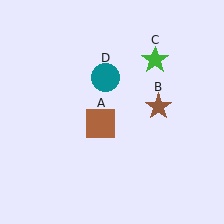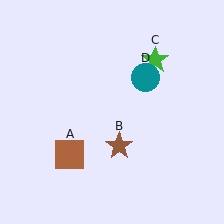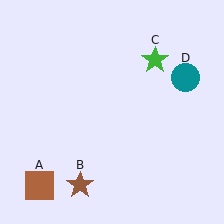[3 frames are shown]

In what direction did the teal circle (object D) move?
The teal circle (object D) moved right.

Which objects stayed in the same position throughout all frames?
Green star (object C) remained stationary.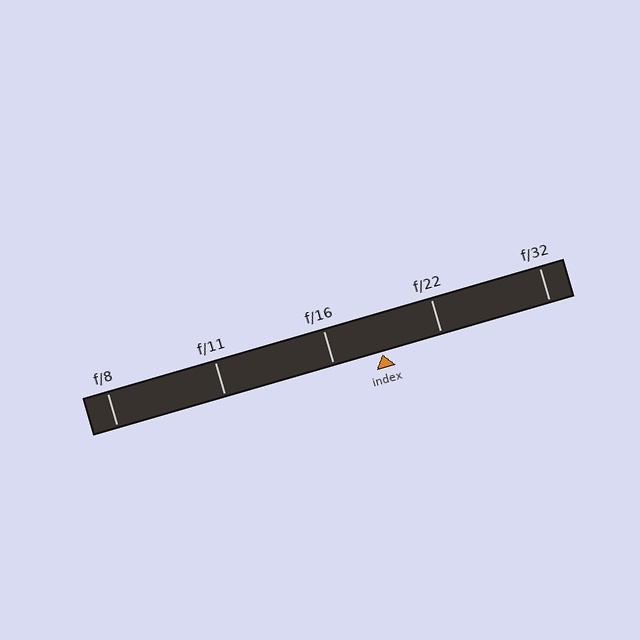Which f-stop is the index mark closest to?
The index mark is closest to f/16.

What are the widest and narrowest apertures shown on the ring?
The widest aperture shown is f/8 and the narrowest is f/32.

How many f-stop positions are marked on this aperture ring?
There are 5 f-stop positions marked.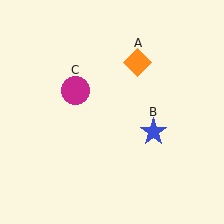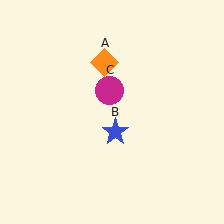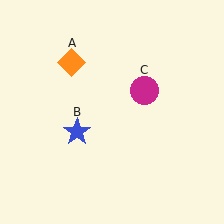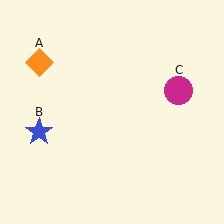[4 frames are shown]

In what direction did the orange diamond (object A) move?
The orange diamond (object A) moved left.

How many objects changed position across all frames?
3 objects changed position: orange diamond (object A), blue star (object B), magenta circle (object C).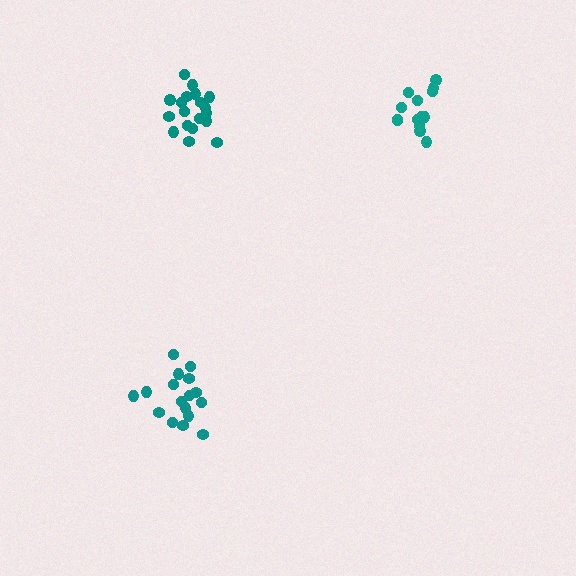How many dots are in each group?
Group 1: 17 dots, Group 2: 19 dots, Group 3: 14 dots (50 total).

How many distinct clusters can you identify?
There are 3 distinct clusters.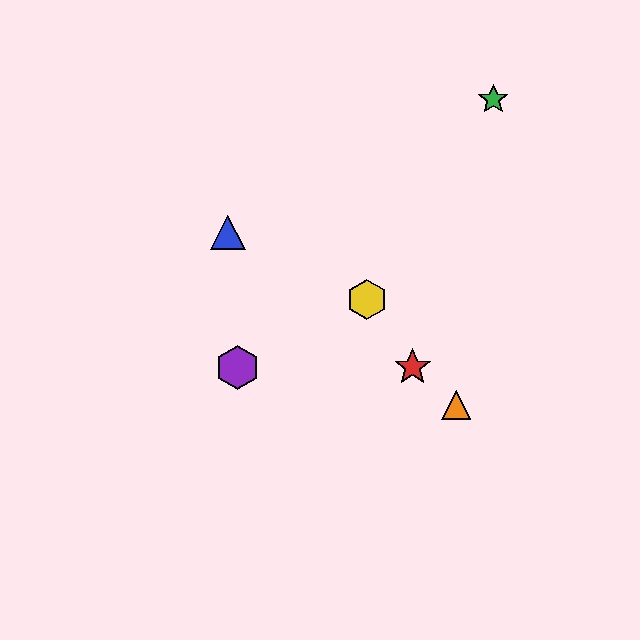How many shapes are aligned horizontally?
2 shapes (the red star, the purple hexagon) are aligned horizontally.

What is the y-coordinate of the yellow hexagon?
The yellow hexagon is at y≈300.